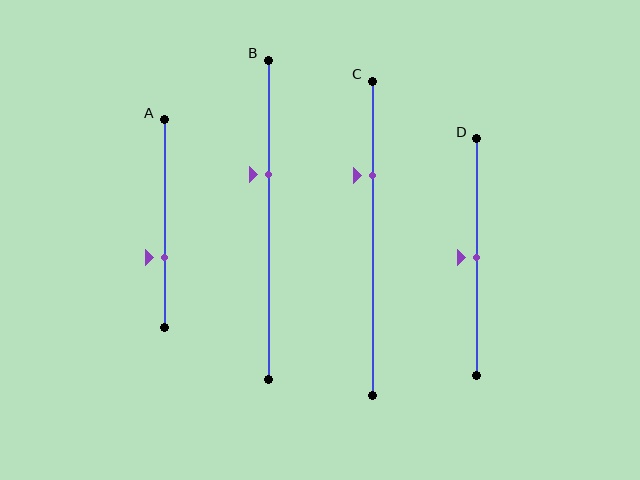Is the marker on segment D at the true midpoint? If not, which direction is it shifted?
Yes, the marker on segment D is at the true midpoint.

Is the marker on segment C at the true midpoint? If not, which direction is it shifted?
No, the marker on segment C is shifted upward by about 20% of the segment length.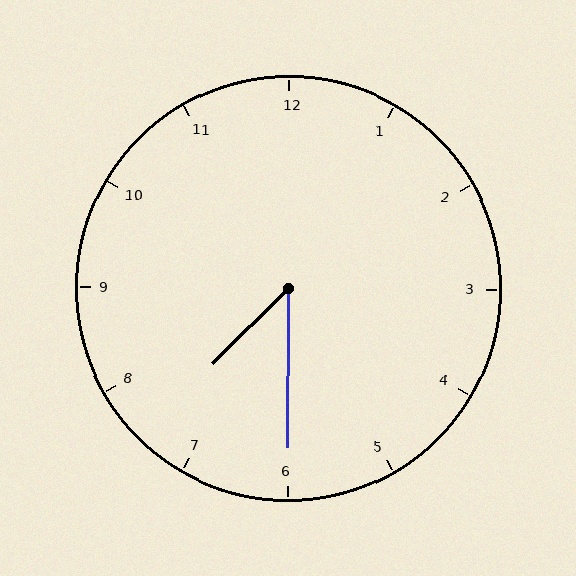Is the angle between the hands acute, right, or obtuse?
It is acute.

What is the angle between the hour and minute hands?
Approximately 45 degrees.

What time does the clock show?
7:30.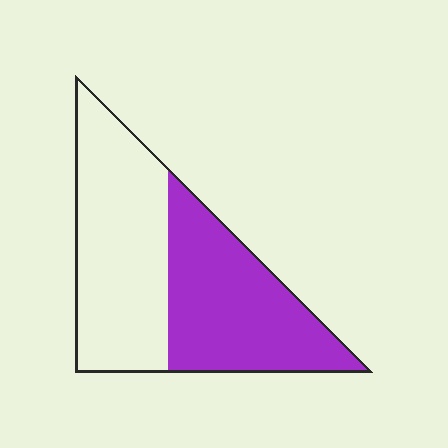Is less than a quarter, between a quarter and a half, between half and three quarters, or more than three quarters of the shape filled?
Between a quarter and a half.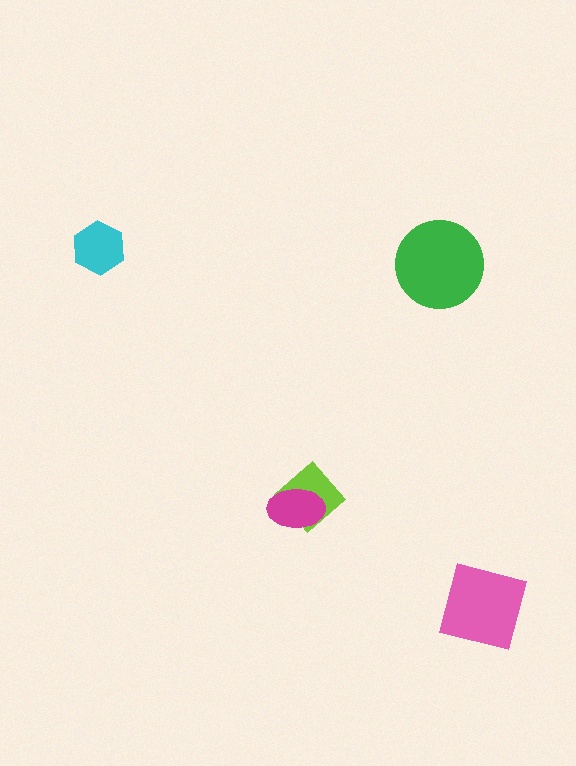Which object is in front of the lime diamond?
The magenta ellipse is in front of the lime diamond.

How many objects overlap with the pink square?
0 objects overlap with the pink square.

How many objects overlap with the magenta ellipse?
1 object overlaps with the magenta ellipse.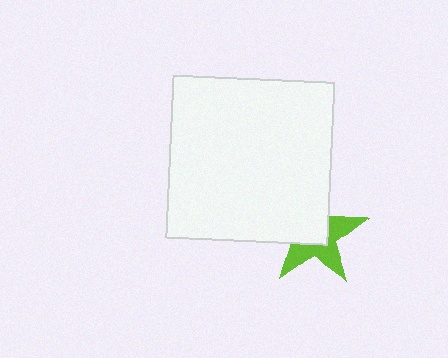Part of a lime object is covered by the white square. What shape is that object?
It is a star.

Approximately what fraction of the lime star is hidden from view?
Roughly 53% of the lime star is hidden behind the white square.